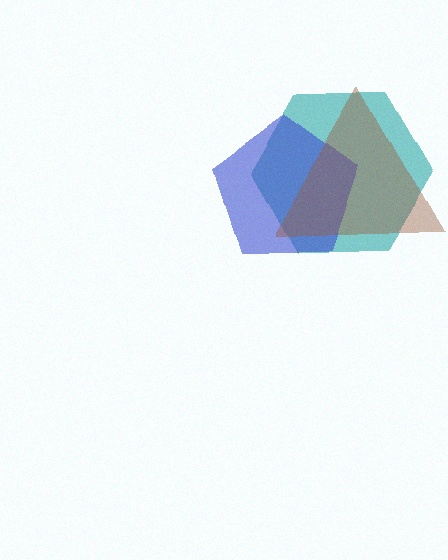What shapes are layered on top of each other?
The layered shapes are: a teal hexagon, a blue pentagon, a brown triangle.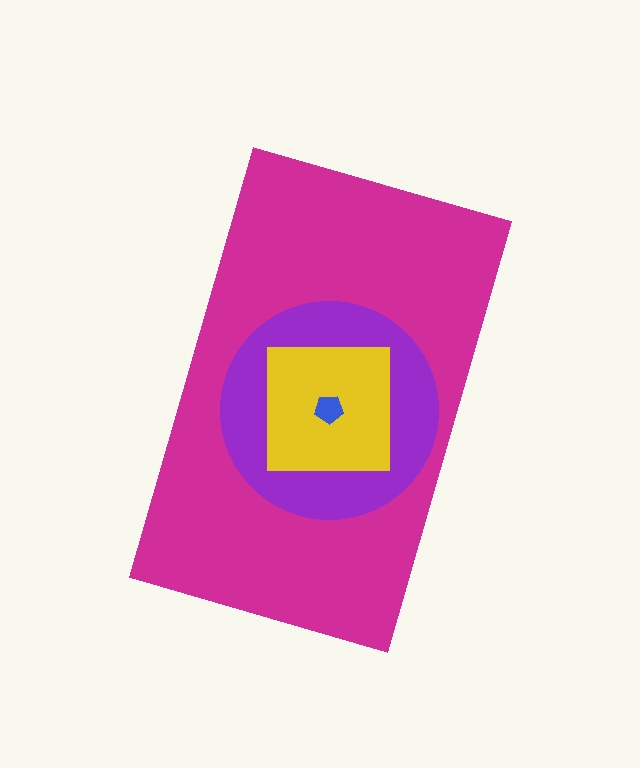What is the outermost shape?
The magenta rectangle.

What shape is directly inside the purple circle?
The yellow square.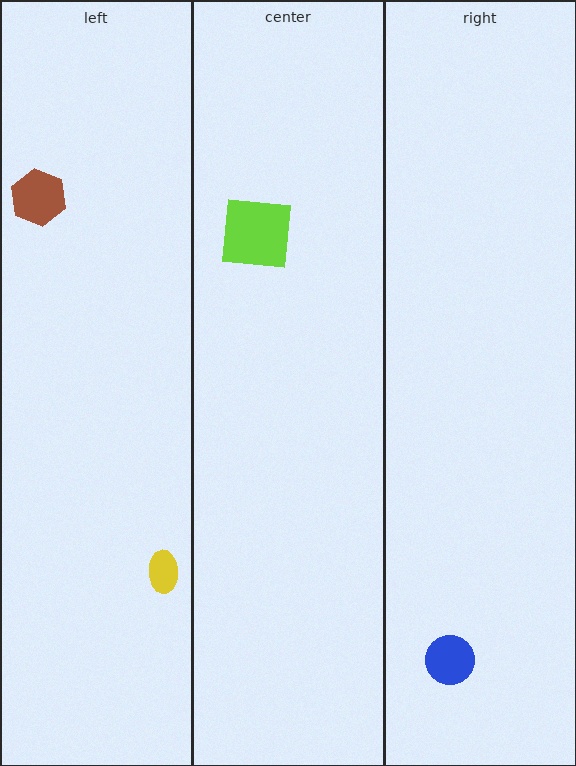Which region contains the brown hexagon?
The left region.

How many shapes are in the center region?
1.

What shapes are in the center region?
The lime square.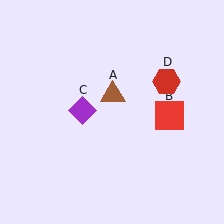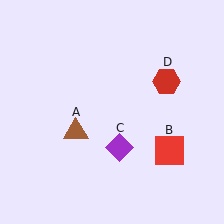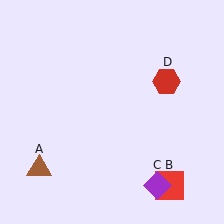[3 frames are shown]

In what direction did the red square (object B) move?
The red square (object B) moved down.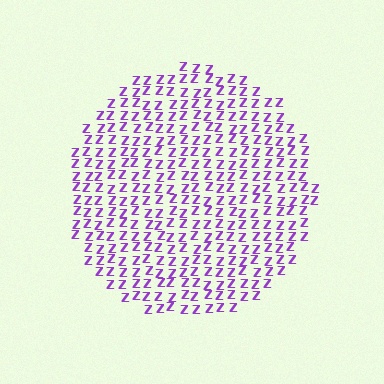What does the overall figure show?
The overall figure shows a circle.